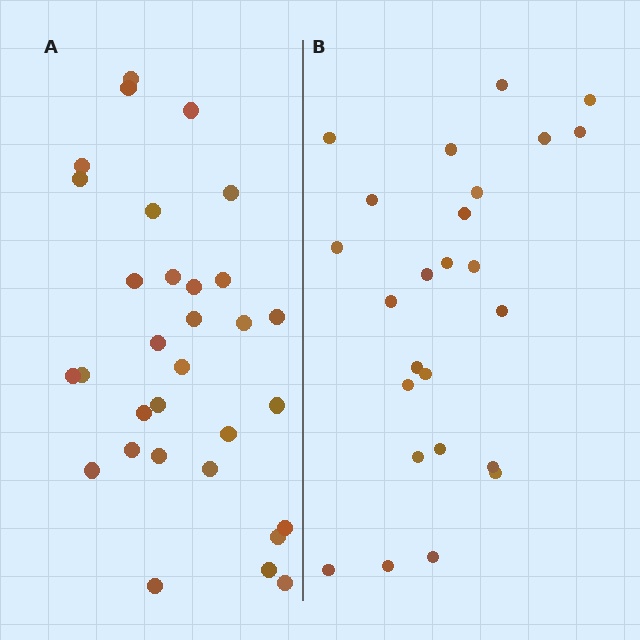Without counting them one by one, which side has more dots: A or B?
Region A (the left region) has more dots.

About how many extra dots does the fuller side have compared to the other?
Region A has about 6 more dots than region B.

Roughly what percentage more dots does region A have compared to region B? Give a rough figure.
About 25% more.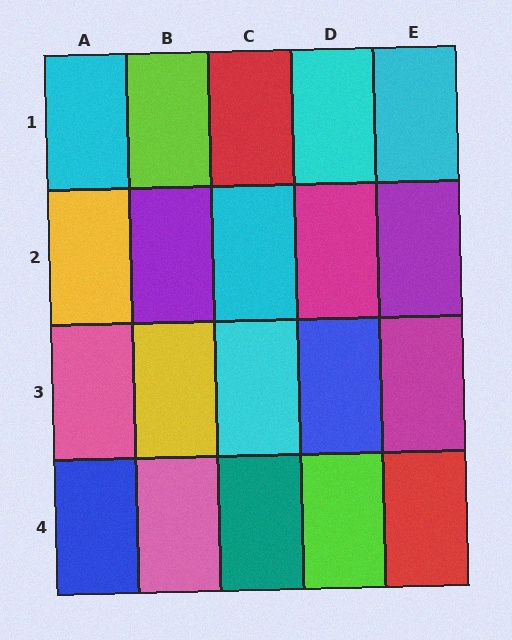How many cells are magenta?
2 cells are magenta.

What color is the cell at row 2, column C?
Cyan.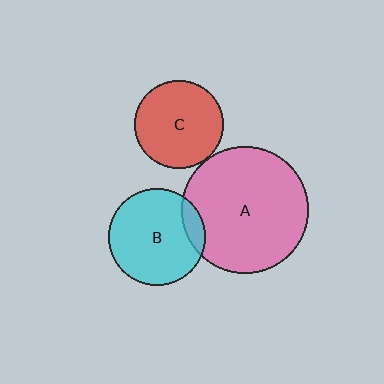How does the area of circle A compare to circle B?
Approximately 1.7 times.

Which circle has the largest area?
Circle A (pink).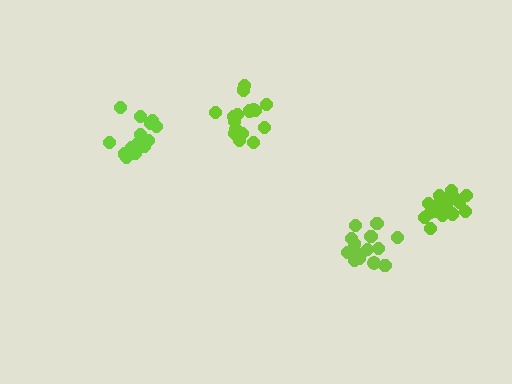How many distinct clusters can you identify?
There are 4 distinct clusters.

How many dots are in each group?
Group 1: 14 dots, Group 2: 17 dots, Group 3: 16 dots, Group 4: 17 dots (64 total).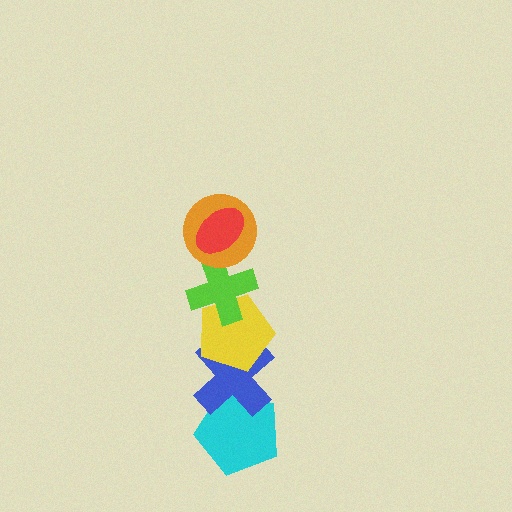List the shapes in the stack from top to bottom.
From top to bottom: the red ellipse, the orange circle, the lime cross, the yellow pentagon, the blue cross, the cyan pentagon.